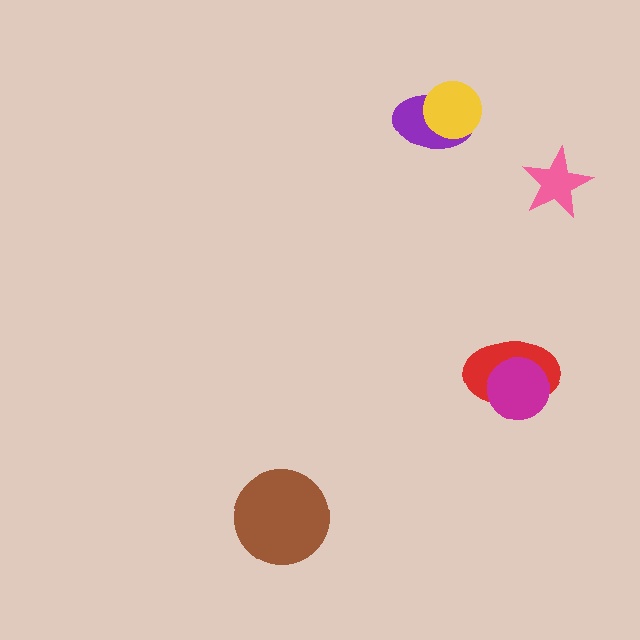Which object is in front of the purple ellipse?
The yellow circle is in front of the purple ellipse.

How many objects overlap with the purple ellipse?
1 object overlaps with the purple ellipse.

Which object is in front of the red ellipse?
The magenta circle is in front of the red ellipse.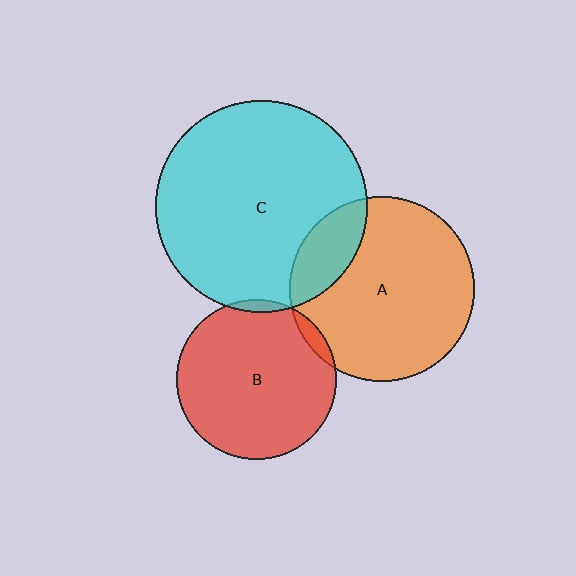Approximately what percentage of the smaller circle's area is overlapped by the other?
Approximately 20%.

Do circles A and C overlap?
Yes.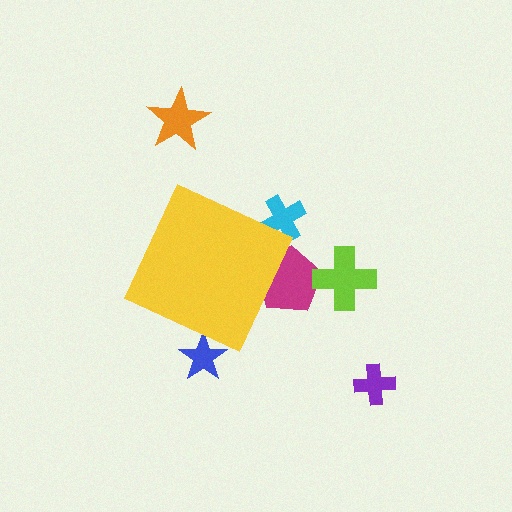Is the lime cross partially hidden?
No, the lime cross is fully visible.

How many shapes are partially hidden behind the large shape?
3 shapes are partially hidden.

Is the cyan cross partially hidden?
Yes, the cyan cross is partially hidden behind the yellow diamond.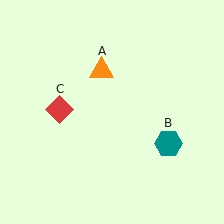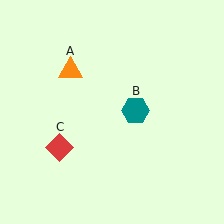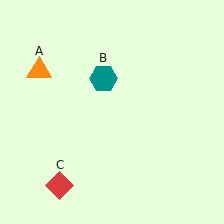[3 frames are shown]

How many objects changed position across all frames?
3 objects changed position: orange triangle (object A), teal hexagon (object B), red diamond (object C).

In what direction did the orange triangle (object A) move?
The orange triangle (object A) moved left.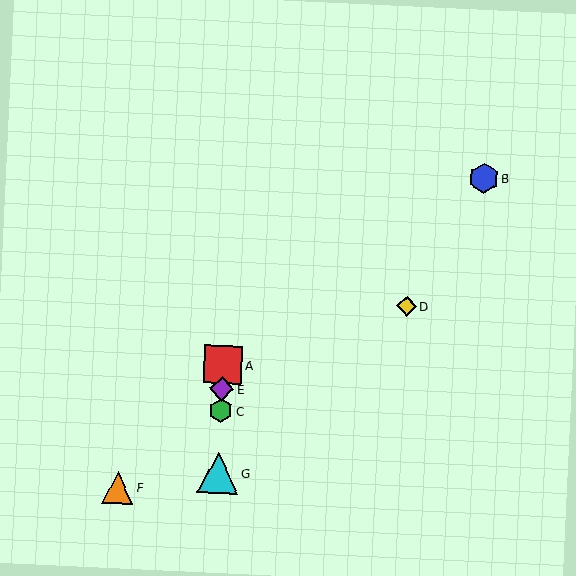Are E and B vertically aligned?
No, E is at x≈222 and B is at x≈484.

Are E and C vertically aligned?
Yes, both are at x≈222.